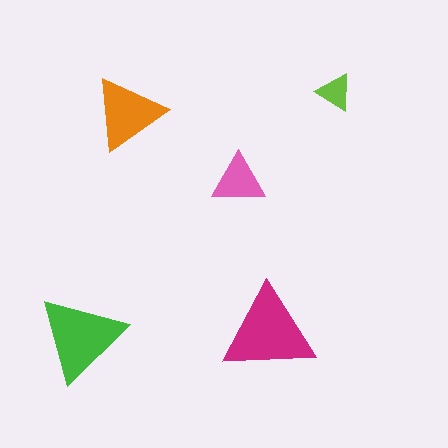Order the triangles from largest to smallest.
the magenta one, the green one, the orange one, the pink one, the lime one.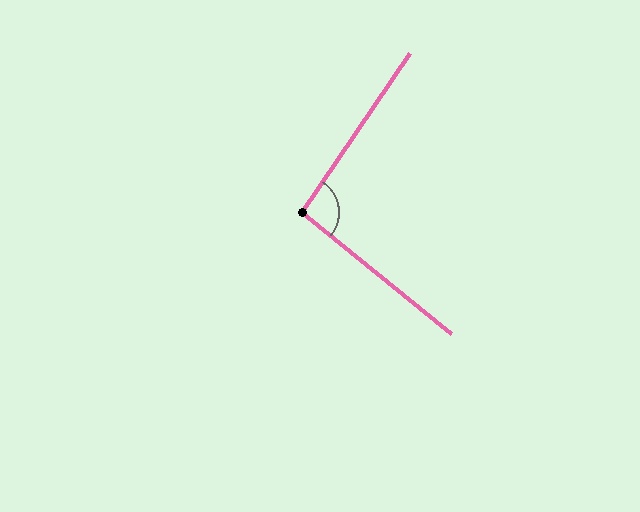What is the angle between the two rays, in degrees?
Approximately 95 degrees.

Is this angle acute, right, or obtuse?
It is approximately a right angle.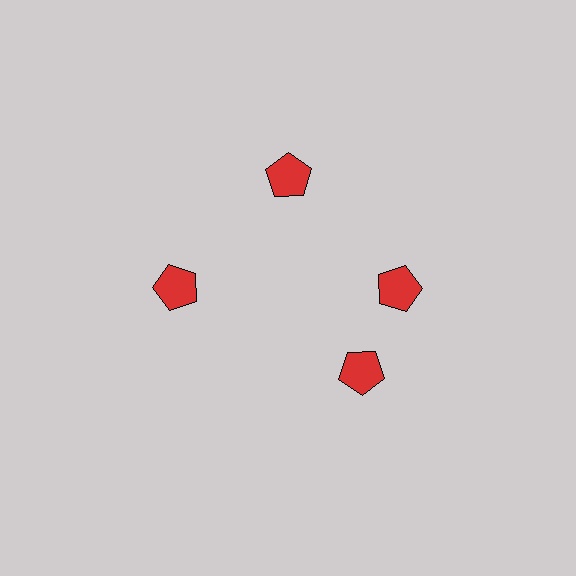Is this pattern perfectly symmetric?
No. The 4 red pentagons are arranged in a ring, but one element near the 6 o'clock position is rotated out of alignment along the ring, breaking the 4-fold rotational symmetry.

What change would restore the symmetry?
The symmetry would be restored by rotating it back into even spacing with its neighbors so that all 4 pentagons sit at equal angles and equal distance from the center.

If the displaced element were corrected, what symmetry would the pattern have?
It would have 4-fold rotational symmetry — the pattern would map onto itself every 90 degrees.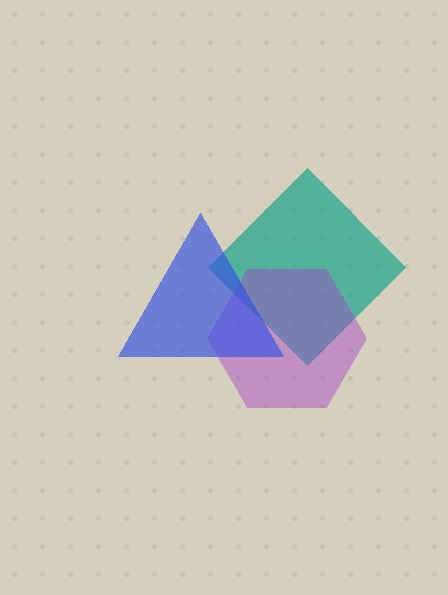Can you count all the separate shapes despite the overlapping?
Yes, there are 3 separate shapes.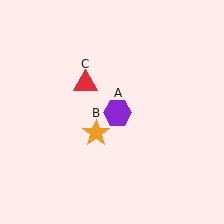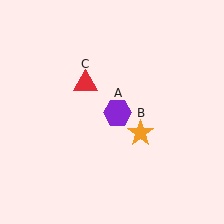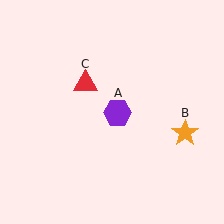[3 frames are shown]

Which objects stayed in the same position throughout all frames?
Purple hexagon (object A) and red triangle (object C) remained stationary.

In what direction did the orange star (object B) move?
The orange star (object B) moved right.